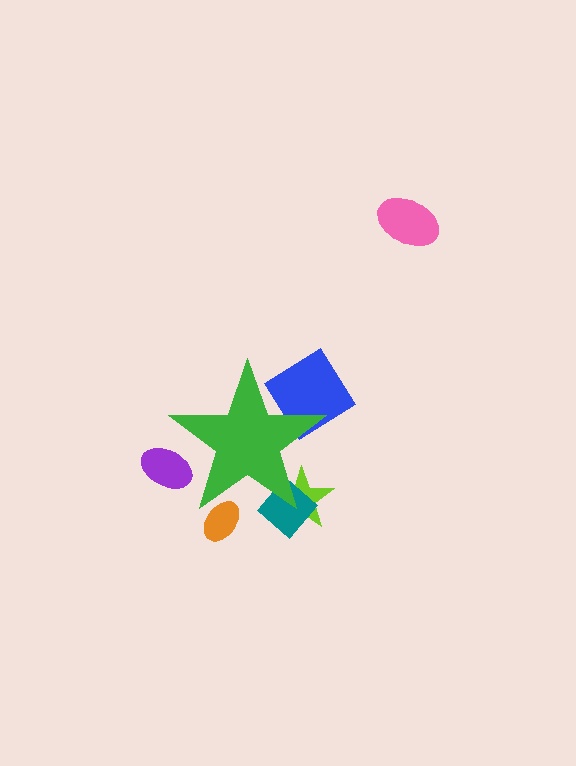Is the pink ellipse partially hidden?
No, the pink ellipse is fully visible.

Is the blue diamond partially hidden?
Yes, the blue diamond is partially hidden behind the green star.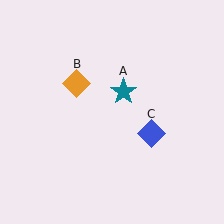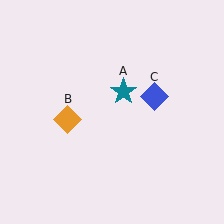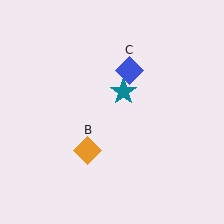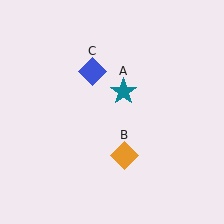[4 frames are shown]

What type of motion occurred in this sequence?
The orange diamond (object B), blue diamond (object C) rotated counterclockwise around the center of the scene.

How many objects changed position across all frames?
2 objects changed position: orange diamond (object B), blue diamond (object C).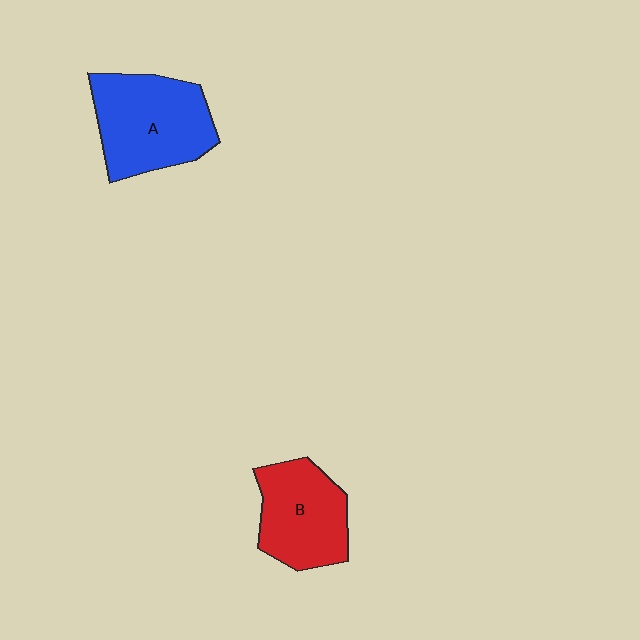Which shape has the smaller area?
Shape B (red).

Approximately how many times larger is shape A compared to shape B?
Approximately 1.2 times.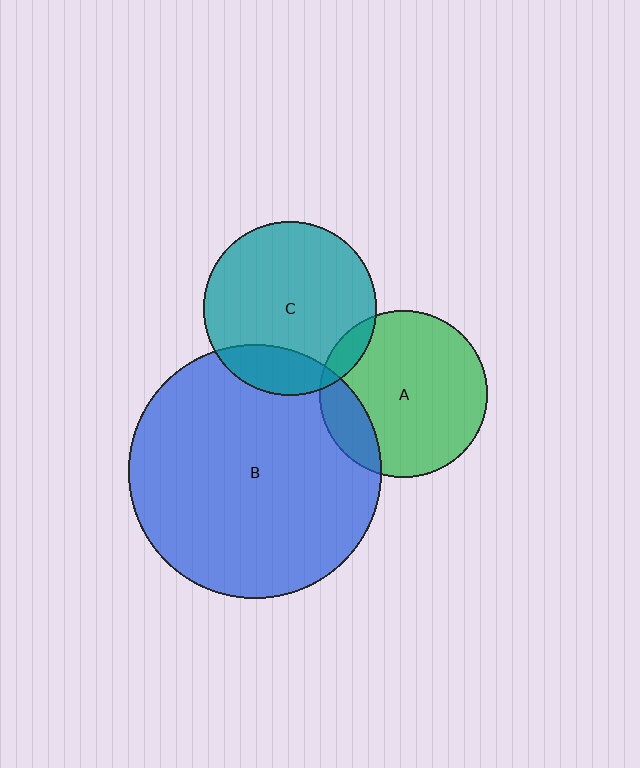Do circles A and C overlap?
Yes.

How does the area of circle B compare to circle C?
Approximately 2.1 times.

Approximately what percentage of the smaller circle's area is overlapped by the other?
Approximately 10%.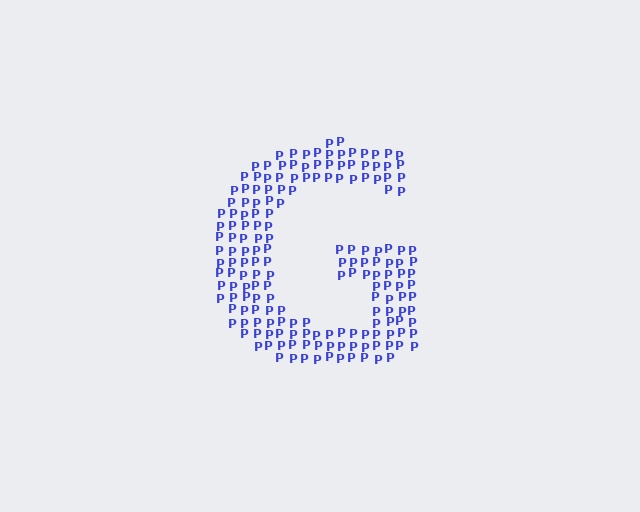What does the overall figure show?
The overall figure shows the letter G.